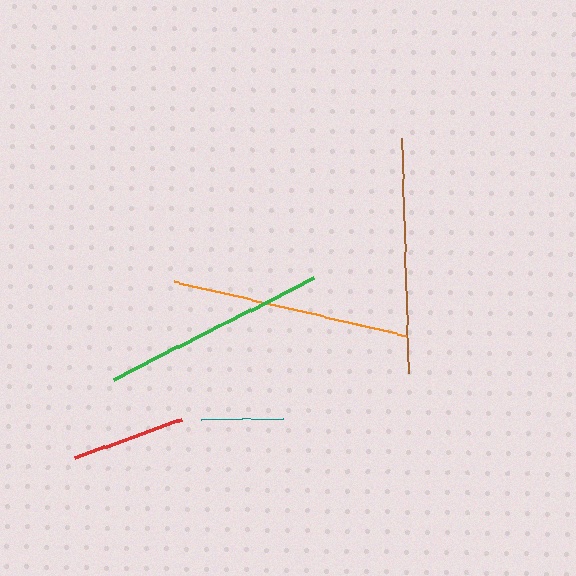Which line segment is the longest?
The orange line is the longest at approximately 238 pixels.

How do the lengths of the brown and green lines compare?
The brown and green lines are approximately the same length.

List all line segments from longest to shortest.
From longest to shortest: orange, brown, green, red, teal.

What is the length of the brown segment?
The brown segment is approximately 236 pixels long.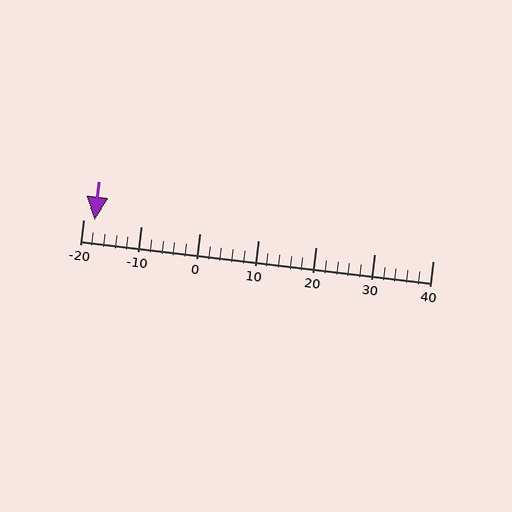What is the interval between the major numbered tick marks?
The major tick marks are spaced 10 units apart.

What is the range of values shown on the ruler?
The ruler shows values from -20 to 40.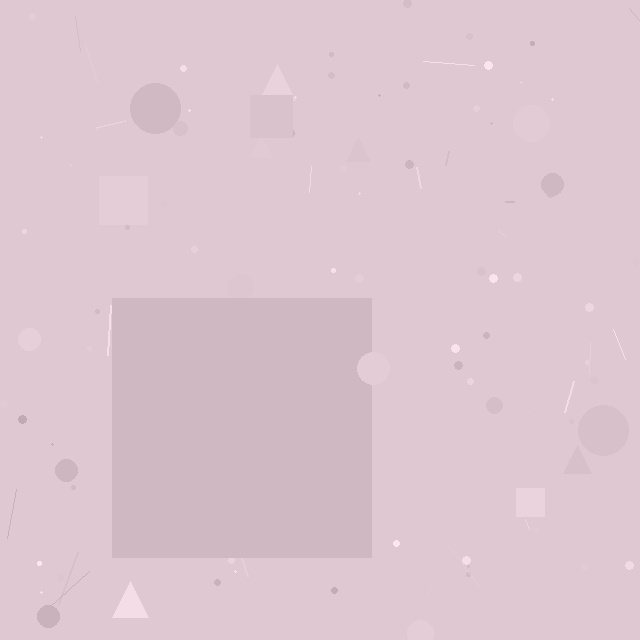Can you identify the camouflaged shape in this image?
The camouflaged shape is a square.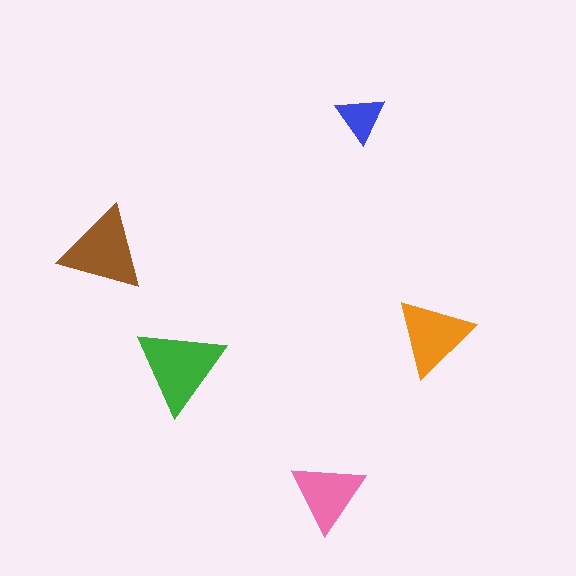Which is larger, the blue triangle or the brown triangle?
The brown one.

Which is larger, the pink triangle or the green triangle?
The green one.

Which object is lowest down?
The pink triangle is bottommost.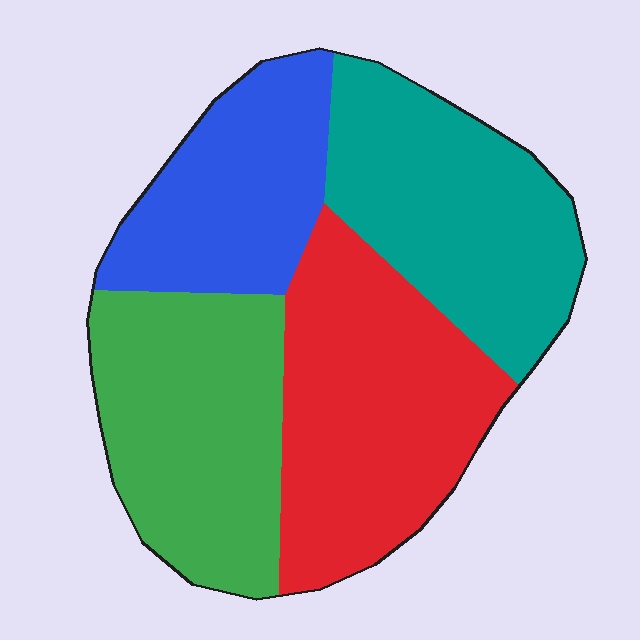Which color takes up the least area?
Blue, at roughly 20%.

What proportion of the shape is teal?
Teal covers about 25% of the shape.